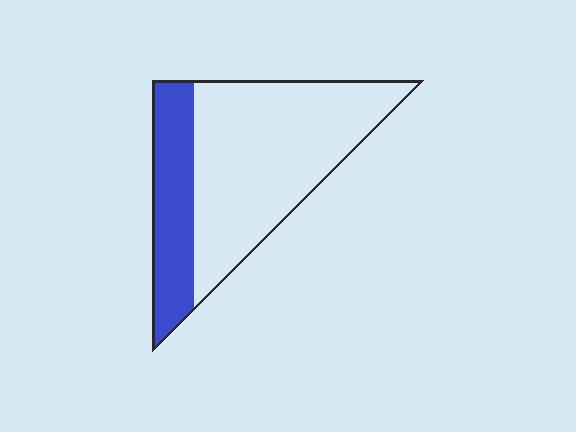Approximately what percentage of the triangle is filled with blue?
Approximately 30%.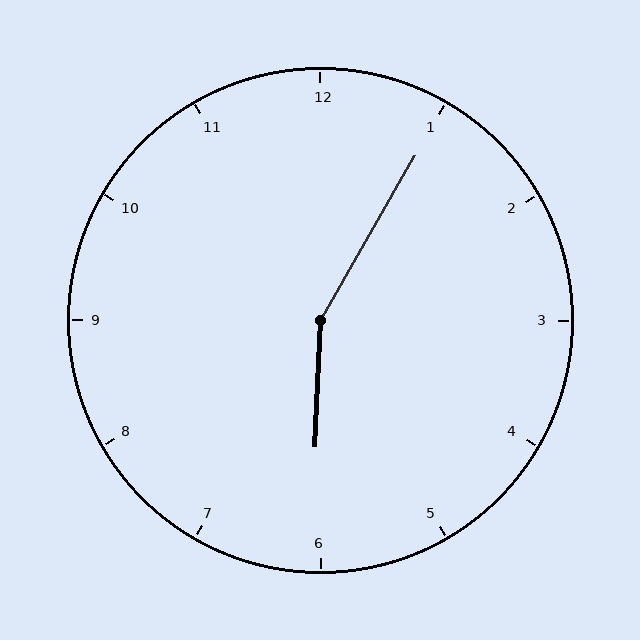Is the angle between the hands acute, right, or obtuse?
It is obtuse.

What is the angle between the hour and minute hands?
Approximately 152 degrees.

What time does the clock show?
6:05.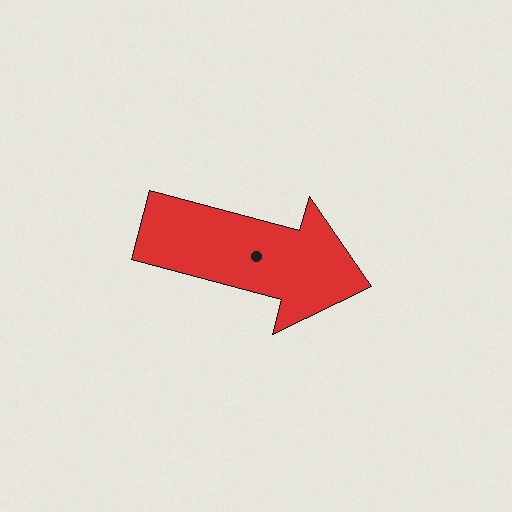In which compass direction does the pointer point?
East.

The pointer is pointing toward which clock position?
Roughly 4 o'clock.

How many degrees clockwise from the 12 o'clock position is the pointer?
Approximately 105 degrees.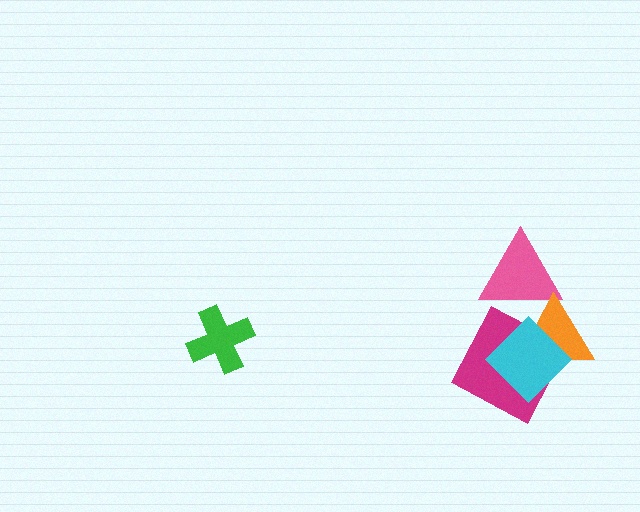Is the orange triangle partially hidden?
Yes, it is partially covered by another shape.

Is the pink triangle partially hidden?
Yes, it is partially covered by another shape.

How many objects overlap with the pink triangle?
1 object overlaps with the pink triangle.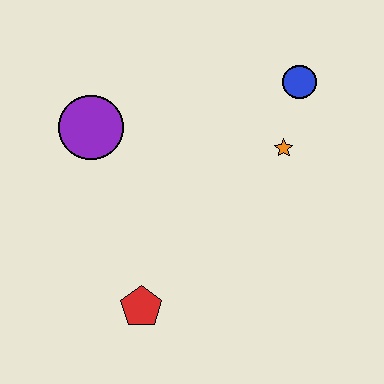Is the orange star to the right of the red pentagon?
Yes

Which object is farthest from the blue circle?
The red pentagon is farthest from the blue circle.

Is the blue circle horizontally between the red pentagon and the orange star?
No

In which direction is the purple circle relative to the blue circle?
The purple circle is to the left of the blue circle.